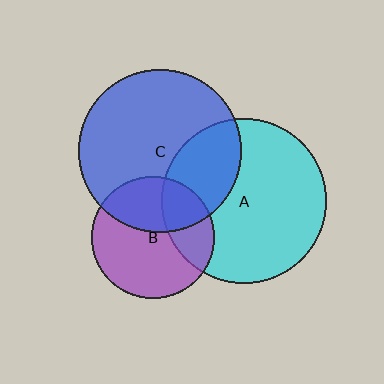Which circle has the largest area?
Circle A (cyan).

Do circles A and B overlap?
Yes.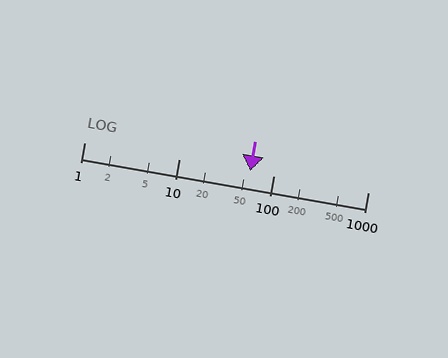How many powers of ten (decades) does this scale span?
The scale spans 3 decades, from 1 to 1000.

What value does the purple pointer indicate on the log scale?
The pointer indicates approximately 57.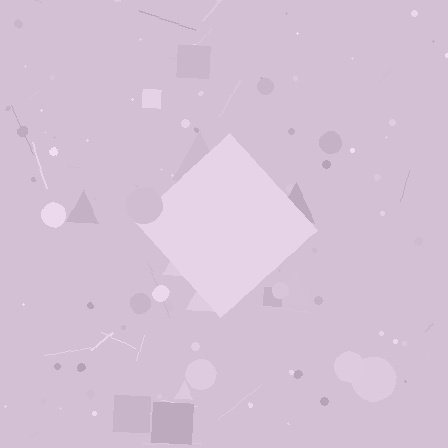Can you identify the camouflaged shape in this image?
The camouflaged shape is a diamond.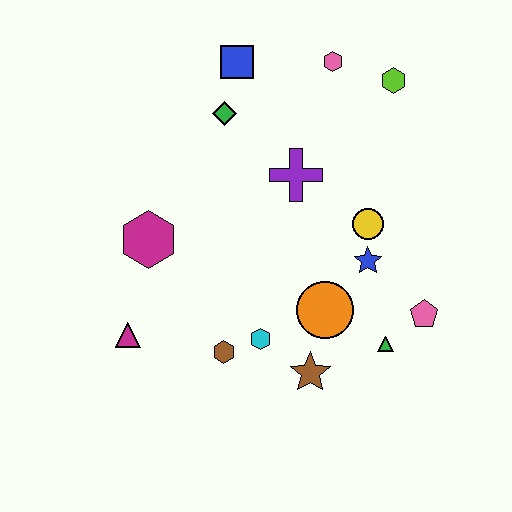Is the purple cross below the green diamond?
Yes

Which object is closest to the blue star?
The yellow circle is closest to the blue star.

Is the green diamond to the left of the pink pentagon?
Yes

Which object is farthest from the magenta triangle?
The lime hexagon is farthest from the magenta triangle.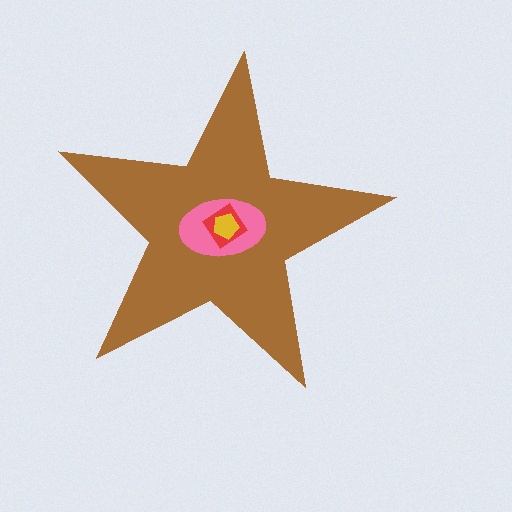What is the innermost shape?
The yellow pentagon.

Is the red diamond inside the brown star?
Yes.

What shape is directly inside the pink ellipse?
The red diamond.